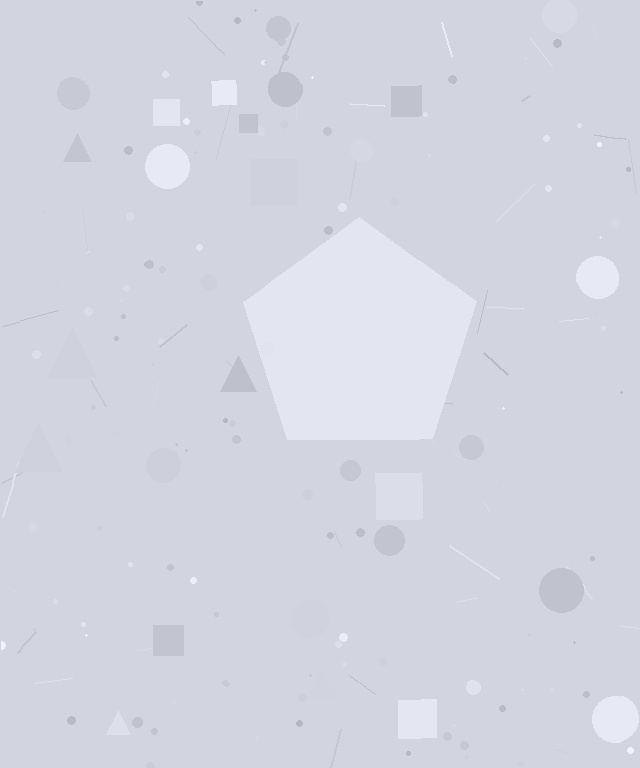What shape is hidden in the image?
A pentagon is hidden in the image.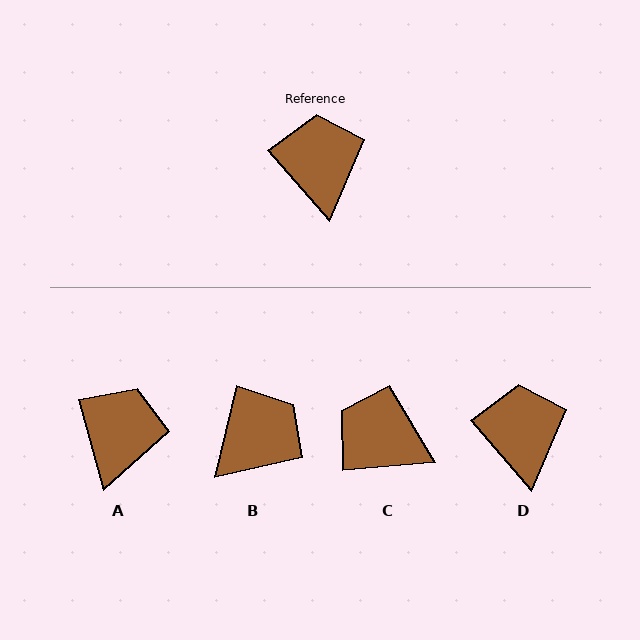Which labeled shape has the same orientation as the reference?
D.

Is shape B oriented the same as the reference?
No, it is off by about 54 degrees.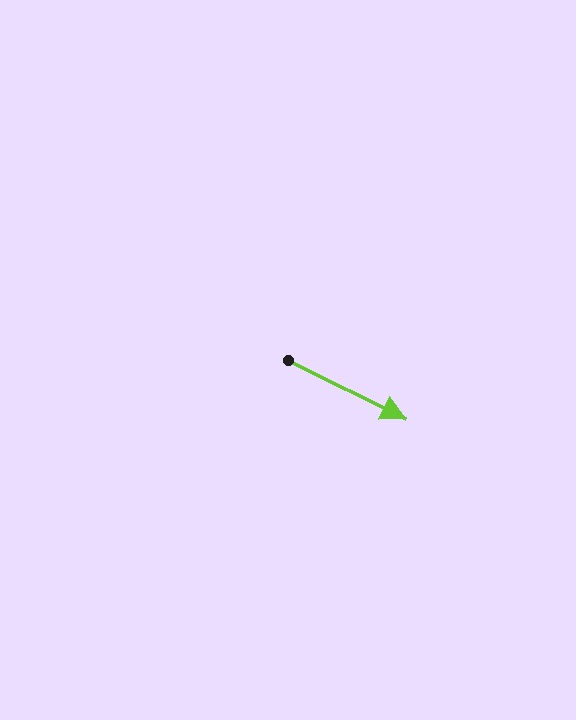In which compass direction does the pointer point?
Southeast.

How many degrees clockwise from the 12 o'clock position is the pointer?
Approximately 116 degrees.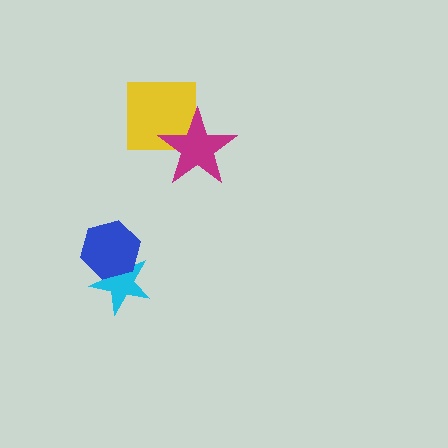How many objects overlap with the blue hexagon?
1 object overlaps with the blue hexagon.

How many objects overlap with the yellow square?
1 object overlaps with the yellow square.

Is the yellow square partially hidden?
Yes, it is partially covered by another shape.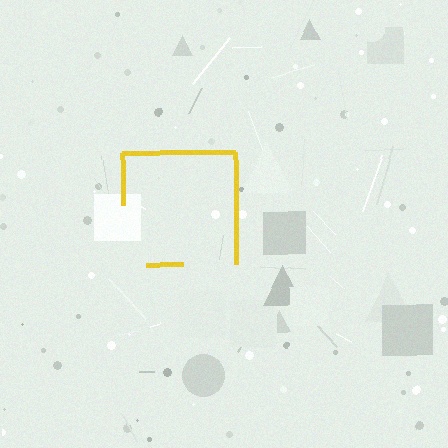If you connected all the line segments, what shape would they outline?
They would outline a square.